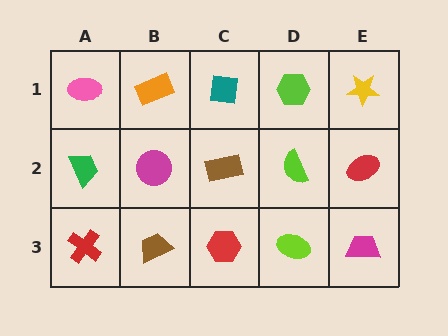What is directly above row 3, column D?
A lime semicircle.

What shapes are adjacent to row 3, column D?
A lime semicircle (row 2, column D), a red hexagon (row 3, column C), a magenta trapezoid (row 3, column E).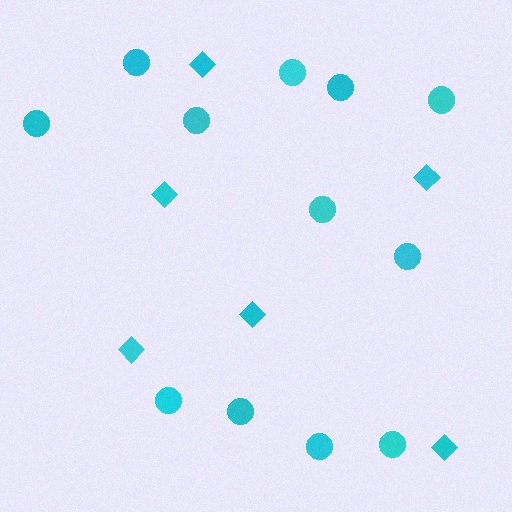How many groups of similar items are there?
There are 2 groups: one group of diamonds (6) and one group of circles (12).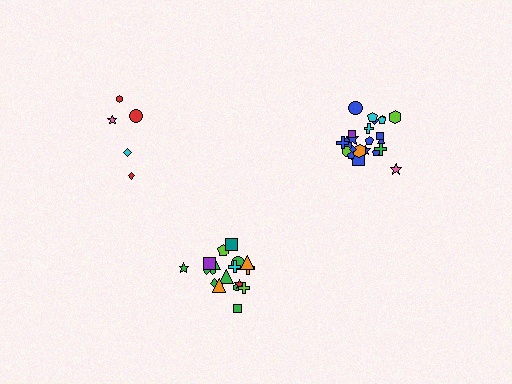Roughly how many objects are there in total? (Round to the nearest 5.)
Roughly 50 objects in total.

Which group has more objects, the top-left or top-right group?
The top-right group.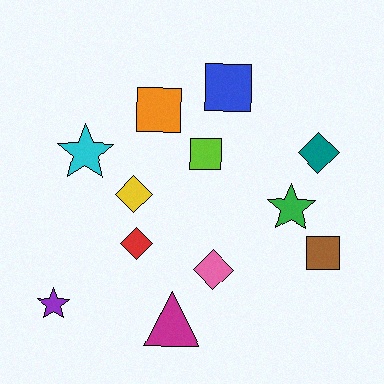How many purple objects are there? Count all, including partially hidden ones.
There is 1 purple object.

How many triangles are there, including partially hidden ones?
There is 1 triangle.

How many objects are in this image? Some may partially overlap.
There are 12 objects.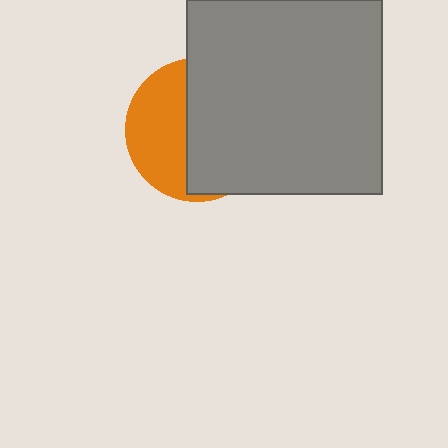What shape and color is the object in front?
The object in front is a gray square.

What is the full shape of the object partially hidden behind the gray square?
The partially hidden object is an orange circle.